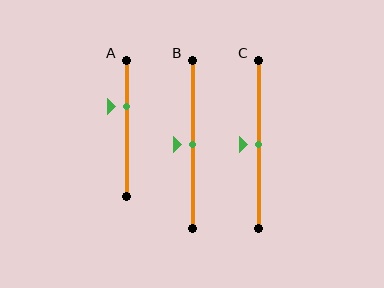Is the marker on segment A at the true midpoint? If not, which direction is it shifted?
No, the marker on segment A is shifted upward by about 16% of the segment length.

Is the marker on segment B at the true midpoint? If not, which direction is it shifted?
Yes, the marker on segment B is at the true midpoint.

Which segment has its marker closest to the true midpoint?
Segment B has its marker closest to the true midpoint.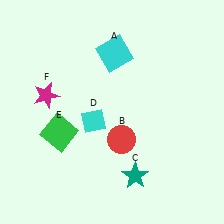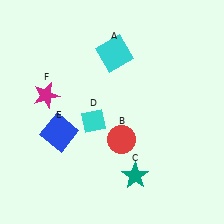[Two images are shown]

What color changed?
The square (E) changed from green in Image 1 to blue in Image 2.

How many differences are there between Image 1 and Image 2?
There is 1 difference between the two images.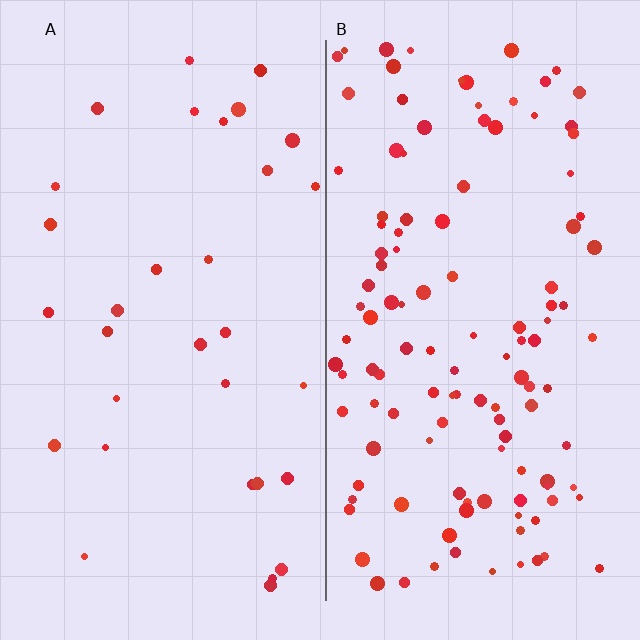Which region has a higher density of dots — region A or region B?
B (the right).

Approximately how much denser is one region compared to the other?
Approximately 3.9× — region B over region A.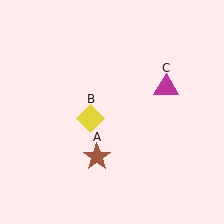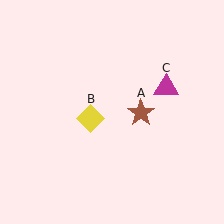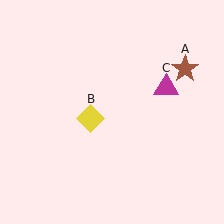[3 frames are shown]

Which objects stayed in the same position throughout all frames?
Yellow diamond (object B) and magenta triangle (object C) remained stationary.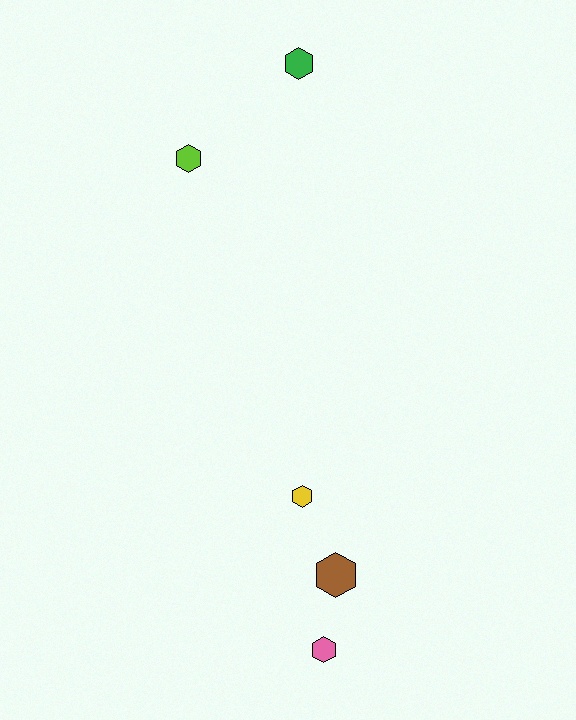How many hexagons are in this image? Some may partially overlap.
There are 5 hexagons.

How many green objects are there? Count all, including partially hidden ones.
There is 1 green object.